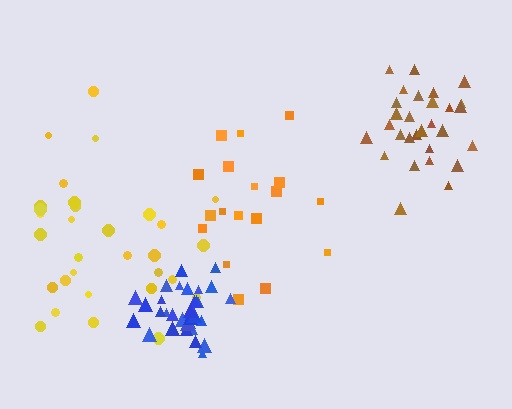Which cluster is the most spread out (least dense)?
Orange.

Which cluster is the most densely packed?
Blue.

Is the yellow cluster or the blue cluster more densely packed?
Blue.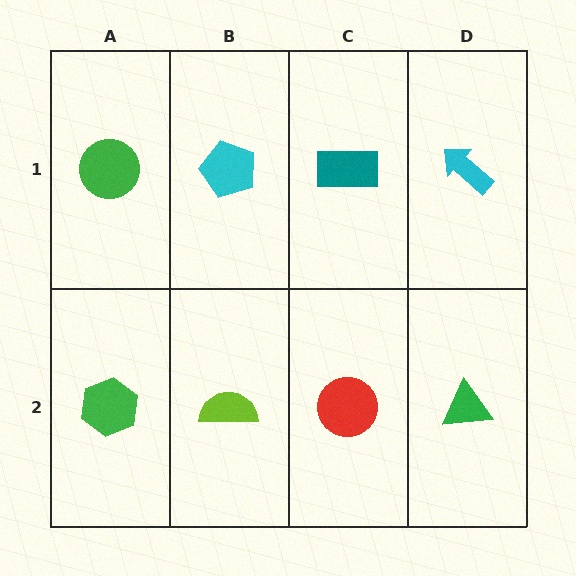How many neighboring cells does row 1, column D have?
2.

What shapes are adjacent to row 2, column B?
A cyan pentagon (row 1, column B), a green hexagon (row 2, column A), a red circle (row 2, column C).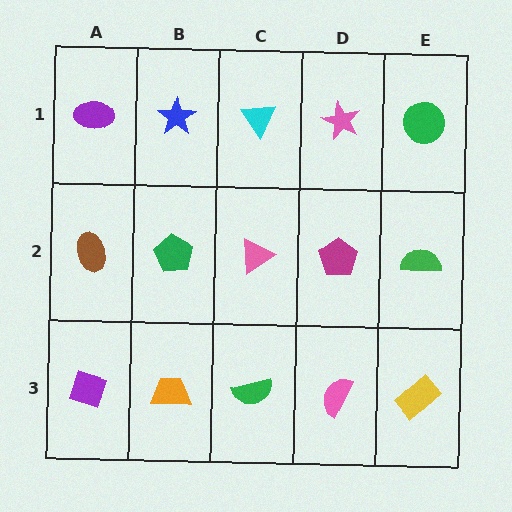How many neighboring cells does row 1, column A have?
2.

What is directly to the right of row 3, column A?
An orange trapezoid.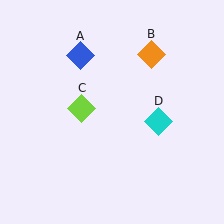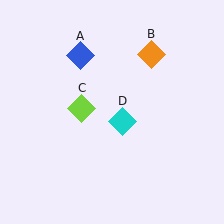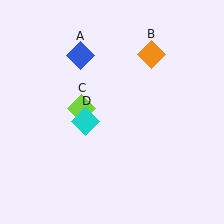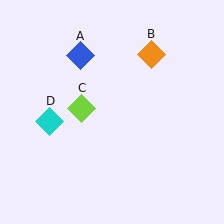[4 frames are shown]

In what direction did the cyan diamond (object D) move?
The cyan diamond (object D) moved left.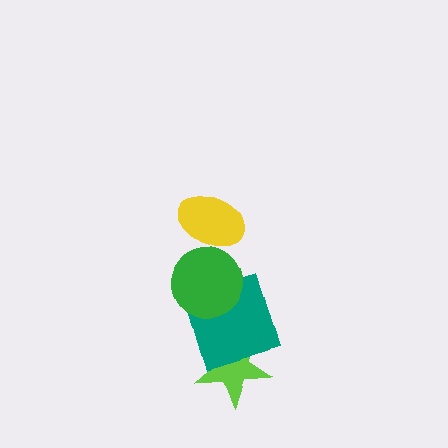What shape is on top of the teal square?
The green circle is on top of the teal square.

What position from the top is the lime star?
The lime star is 4th from the top.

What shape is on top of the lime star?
The teal square is on top of the lime star.